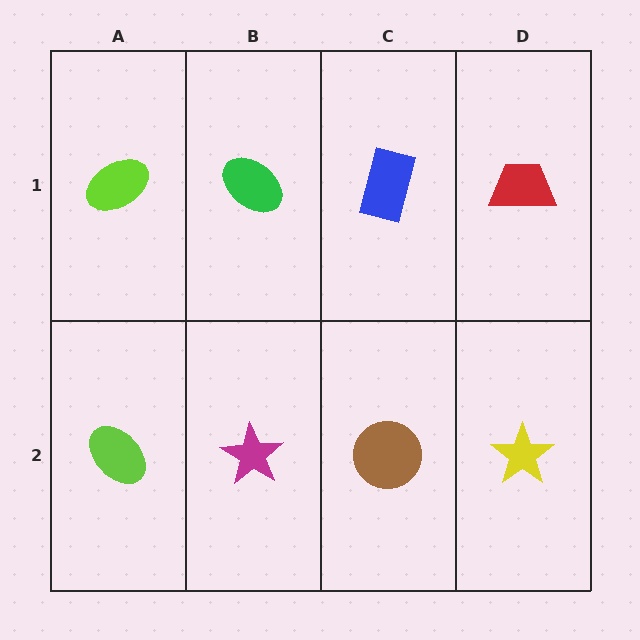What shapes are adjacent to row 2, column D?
A red trapezoid (row 1, column D), a brown circle (row 2, column C).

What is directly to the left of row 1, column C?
A green ellipse.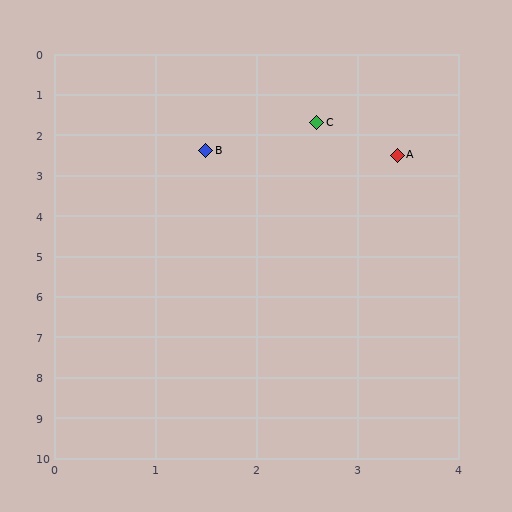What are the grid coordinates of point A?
Point A is at approximately (3.4, 2.5).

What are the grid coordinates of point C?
Point C is at approximately (2.6, 1.7).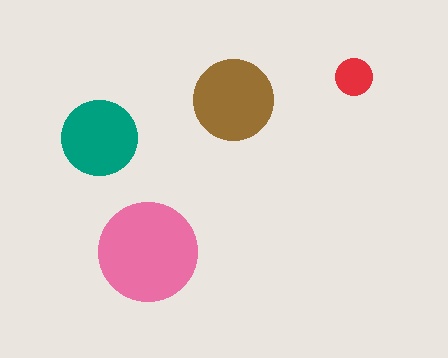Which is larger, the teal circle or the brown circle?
The brown one.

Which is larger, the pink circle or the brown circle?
The pink one.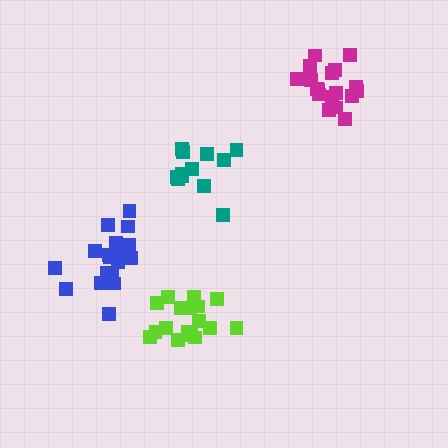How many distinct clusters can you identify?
There are 4 distinct clusters.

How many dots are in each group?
Group 1: 18 dots, Group 2: 18 dots, Group 3: 18 dots, Group 4: 12 dots (66 total).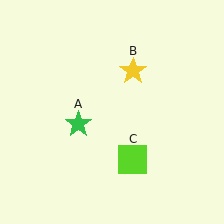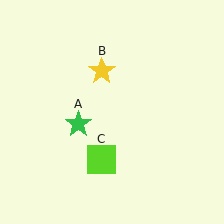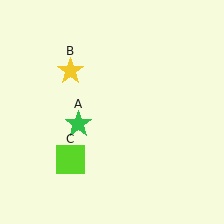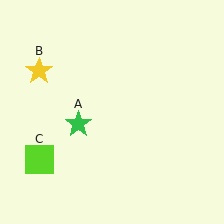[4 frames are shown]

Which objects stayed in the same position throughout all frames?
Green star (object A) remained stationary.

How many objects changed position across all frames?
2 objects changed position: yellow star (object B), lime square (object C).